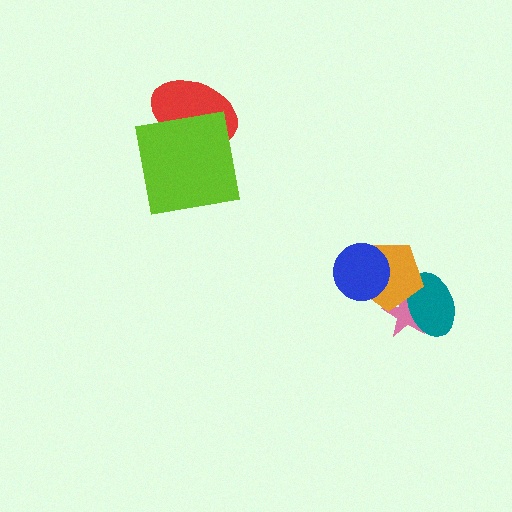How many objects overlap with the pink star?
2 objects overlap with the pink star.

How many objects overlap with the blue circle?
1 object overlaps with the blue circle.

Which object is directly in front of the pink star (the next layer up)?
The teal ellipse is directly in front of the pink star.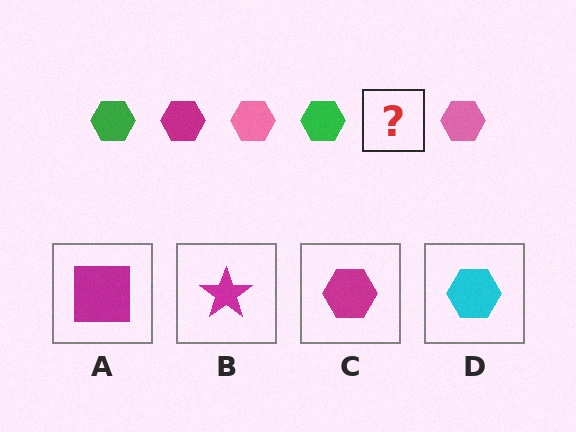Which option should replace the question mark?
Option C.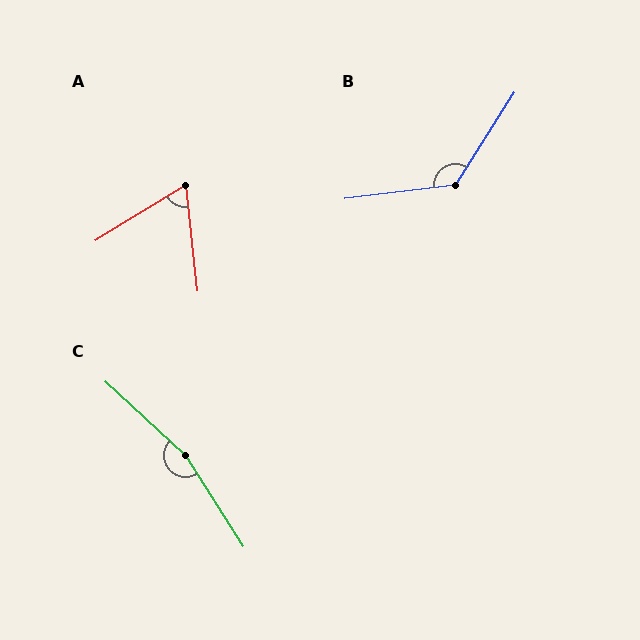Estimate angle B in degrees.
Approximately 130 degrees.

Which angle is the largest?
C, at approximately 165 degrees.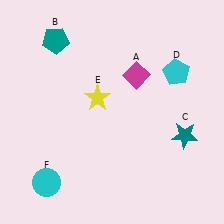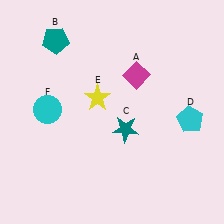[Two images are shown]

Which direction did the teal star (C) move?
The teal star (C) moved left.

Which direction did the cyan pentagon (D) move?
The cyan pentagon (D) moved down.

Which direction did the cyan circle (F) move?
The cyan circle (F) moved up.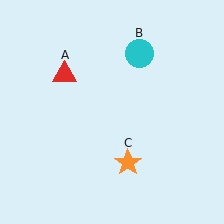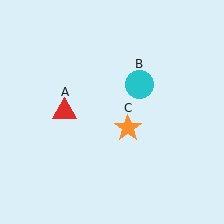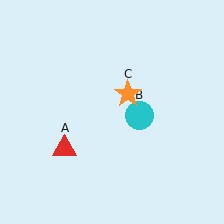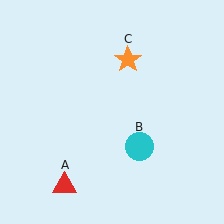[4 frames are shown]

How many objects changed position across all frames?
3 objects changed position: red triangle (object A), cyan circle (object B), orange star (object C).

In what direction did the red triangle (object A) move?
The red triangle (object A) moved down.